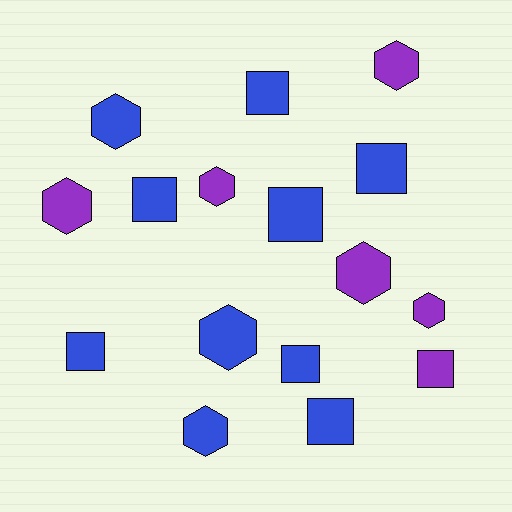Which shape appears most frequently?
Hexagon, with 8 objects.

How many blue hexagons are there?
There are 3 blue hexagons.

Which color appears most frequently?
Blue, with 10 objects.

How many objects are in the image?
There are 16 objects.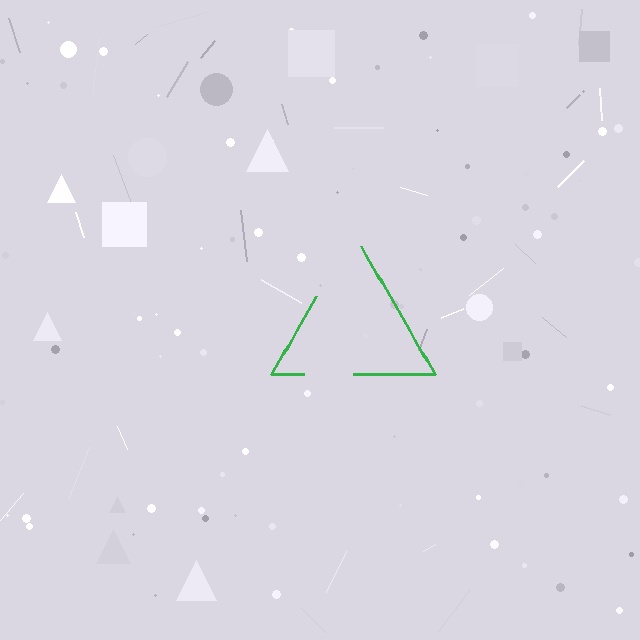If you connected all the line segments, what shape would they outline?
They would outline a triangle.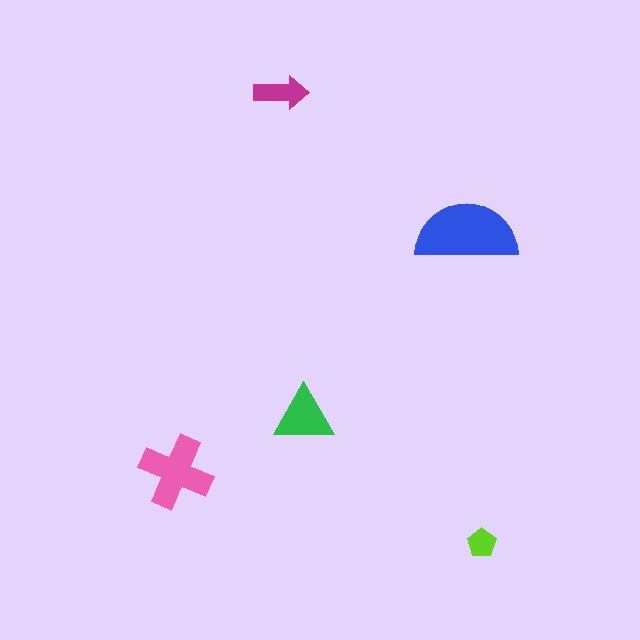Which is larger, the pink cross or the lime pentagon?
The pink cross.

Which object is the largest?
The blue semicircle.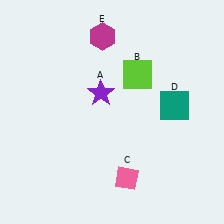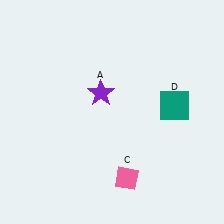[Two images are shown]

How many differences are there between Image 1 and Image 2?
There are 2 differences between the two images.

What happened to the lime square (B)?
The lime square (B) was removed in Image 2. It was in the top-right area of Image 1.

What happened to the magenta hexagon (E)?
The magenta hexagon (E) was removed in Image 2. It was in the top-left area of Image 1.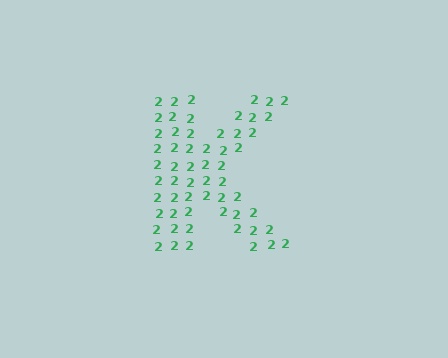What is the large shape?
The large shape is the letter K.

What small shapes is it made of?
It is made of small digit 2's.